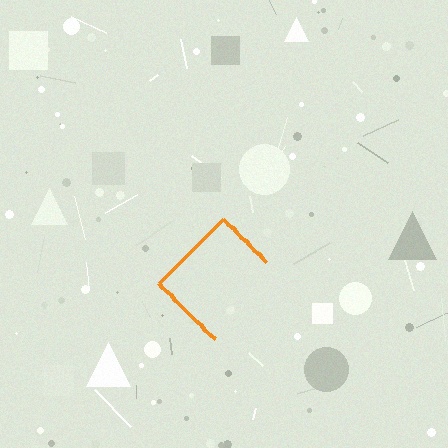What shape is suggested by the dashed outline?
The dashed outline suggests a diamond.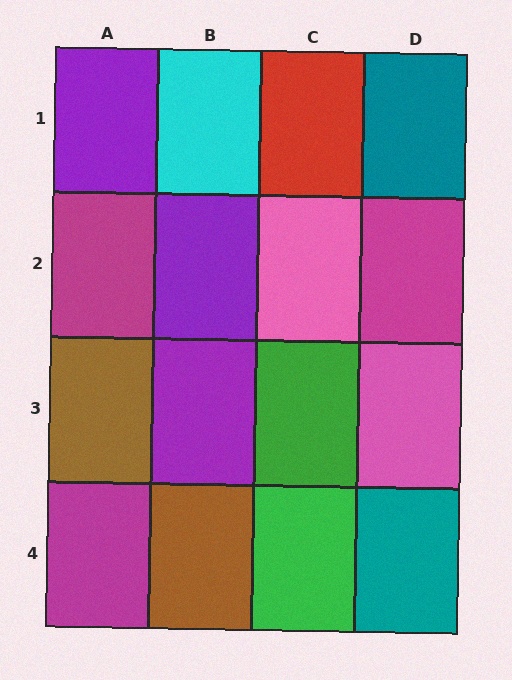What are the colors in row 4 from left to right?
Magenta, brown, green, teal.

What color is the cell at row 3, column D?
Pink.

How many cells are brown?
2 cells are brown.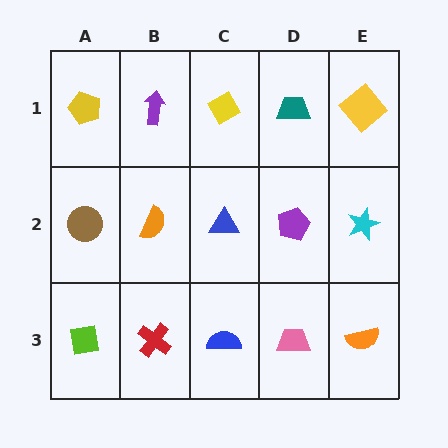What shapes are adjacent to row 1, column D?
A purple pentagon (row 2, column D), a yellow diamond (row 1, column C), a yellow diamond (row 1, column E).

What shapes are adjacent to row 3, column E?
A cyan star (row 2, column E), a pink trapezoid (row 3, column D).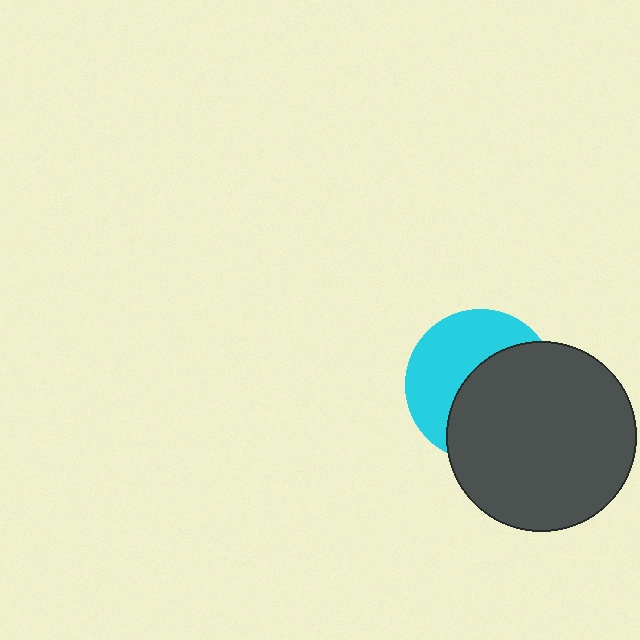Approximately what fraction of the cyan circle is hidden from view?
Roughly 54% of the cyan circle is hidden behind the dark gray circle.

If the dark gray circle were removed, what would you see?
You would see the complete cyan circle.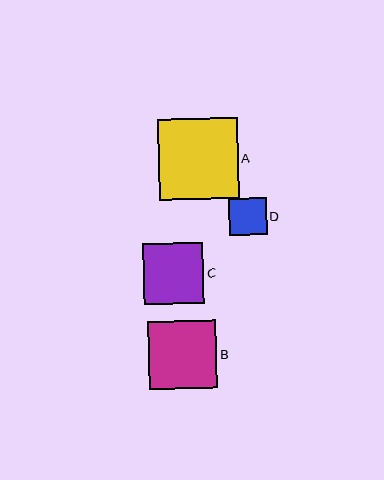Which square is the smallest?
Square D is the smallest with a size of approximately 38 pixels.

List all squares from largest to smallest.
From largest to smallest: A, B, C, D.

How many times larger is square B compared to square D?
Square B is approximately 1.8 times the size of square D.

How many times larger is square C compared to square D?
Square C is approximately 1.6 times the size of square D.